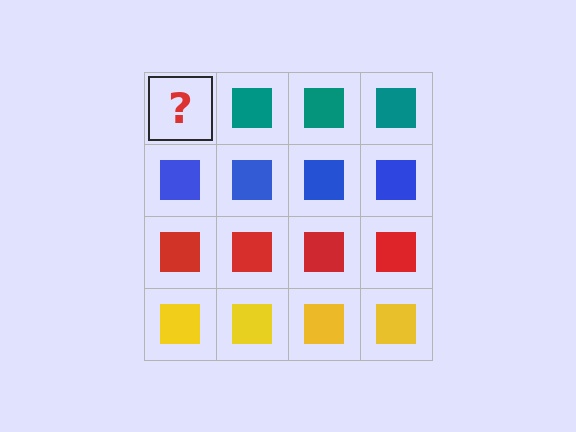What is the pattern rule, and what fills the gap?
The rule is that each row has a consistent color. The gap should be filled with a teal square.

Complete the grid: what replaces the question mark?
The question mark should be replaced with a teal square.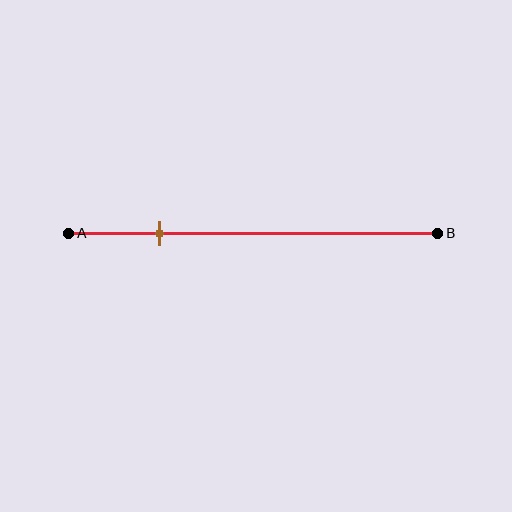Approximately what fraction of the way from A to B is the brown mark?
The brown mark is approximately 25% of the way from A to B.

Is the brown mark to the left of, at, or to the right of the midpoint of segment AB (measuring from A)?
The brown mark is to the left of the midpoint of segment AB.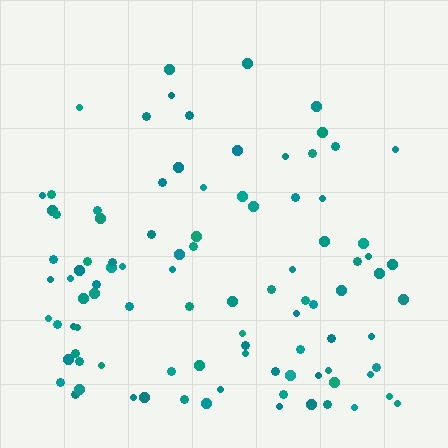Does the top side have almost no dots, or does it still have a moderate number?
Still a moderate number, just noticeably fewer than the bottom.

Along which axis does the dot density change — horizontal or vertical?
Vertical.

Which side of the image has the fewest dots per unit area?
The top.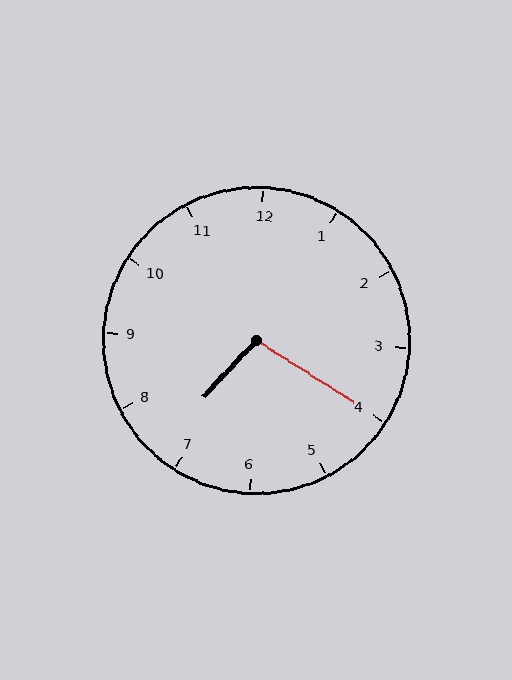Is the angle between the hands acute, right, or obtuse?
It is obtuse.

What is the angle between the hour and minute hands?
Approximately 100 degrees.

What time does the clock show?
7:20.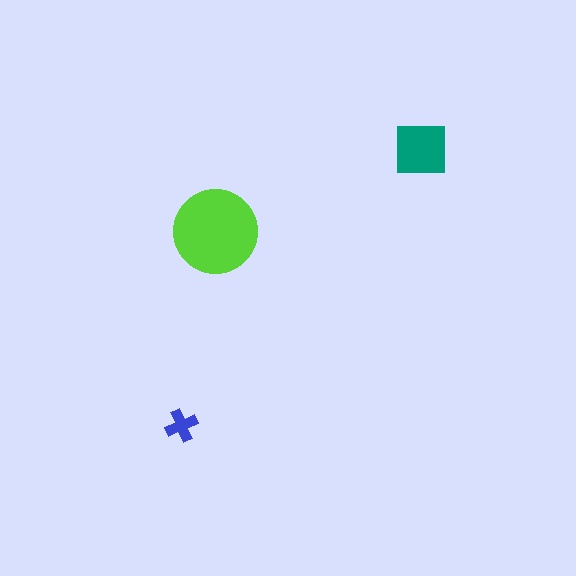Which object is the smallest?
The blue cross.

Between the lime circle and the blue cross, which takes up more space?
The lime circle.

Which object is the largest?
The lime circle.